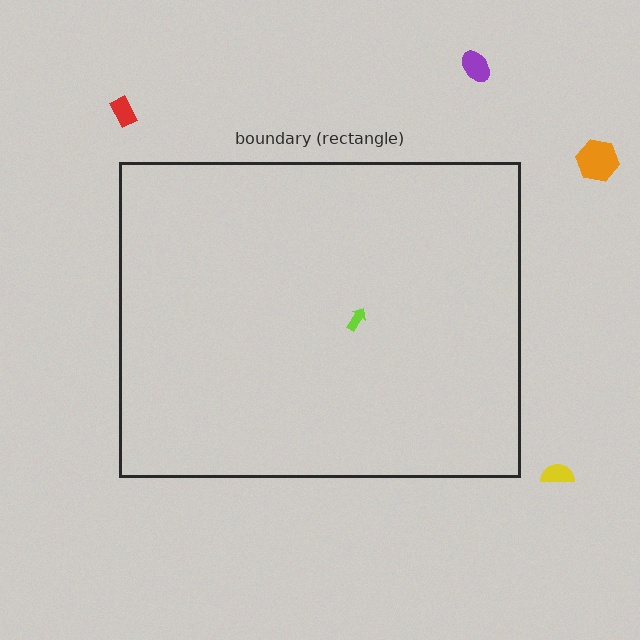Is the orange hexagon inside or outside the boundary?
Outside.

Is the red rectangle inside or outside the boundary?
Outside.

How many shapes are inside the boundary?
1 inside, 4 outside.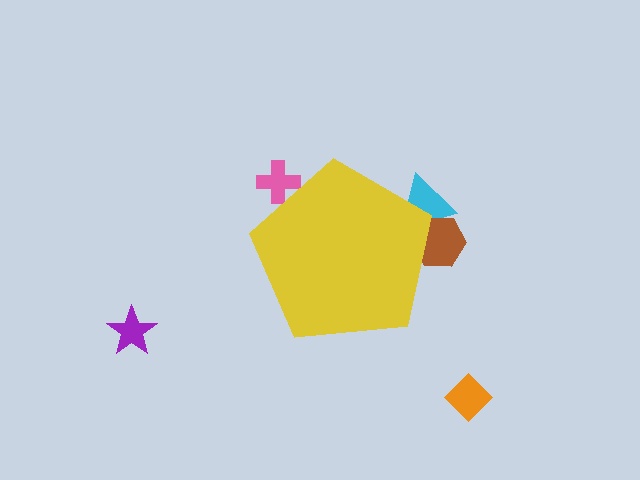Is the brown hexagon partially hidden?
Yes, the brown hexagon is partially hidden behind the yellow pentagon.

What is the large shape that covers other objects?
A yellow pentagon.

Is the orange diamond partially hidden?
No, the orange diamond is fully visible.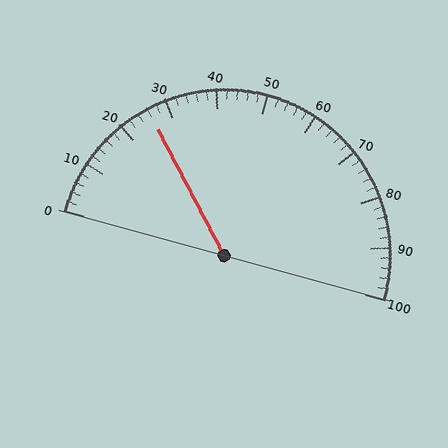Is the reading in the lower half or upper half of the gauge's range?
The reading is in the lower half of the range (0 to 100).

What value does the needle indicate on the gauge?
The needle indicates approximately 26.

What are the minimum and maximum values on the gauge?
The gauge ranges from 0 to 100.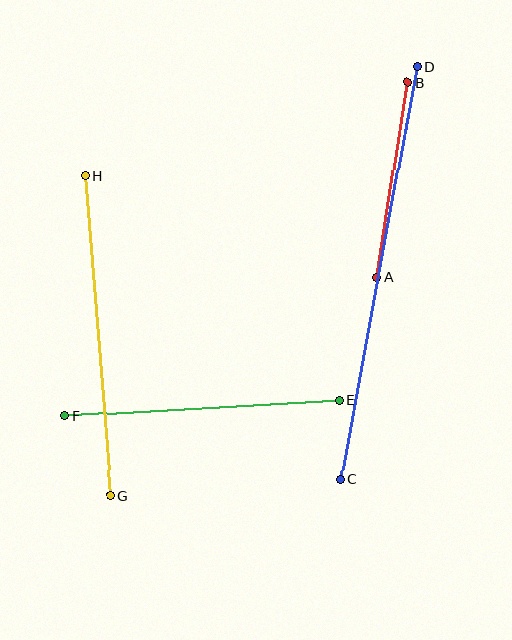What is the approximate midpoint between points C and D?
The midpoint is at approximately (379, 273) pixels.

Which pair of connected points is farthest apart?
Points C and D are farthest apart.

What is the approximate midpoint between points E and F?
The midpoint is at approximately (202, 408) pixels.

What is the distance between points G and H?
The distance is approximately 320 pixels.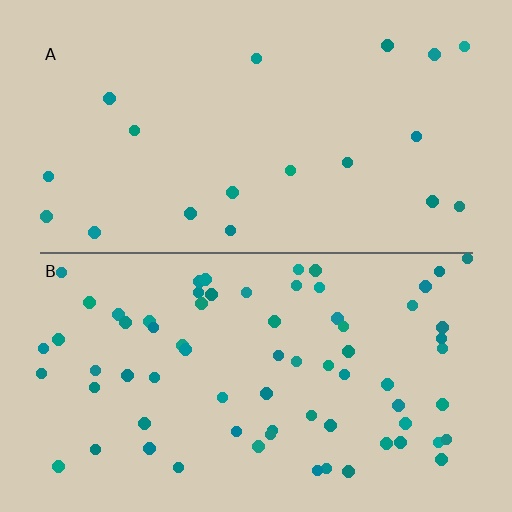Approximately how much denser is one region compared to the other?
Approximately 3.7× — region B over region A.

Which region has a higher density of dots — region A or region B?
B (the bottom).